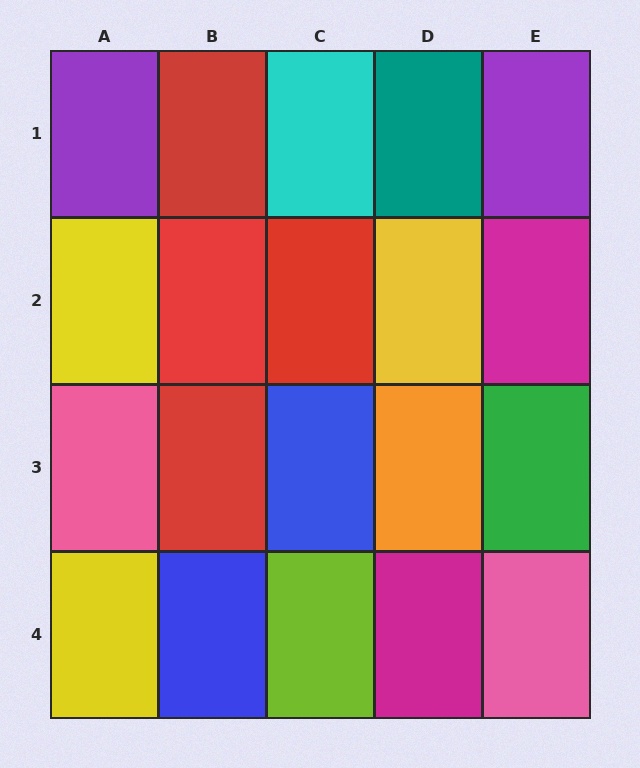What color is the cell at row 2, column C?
Red.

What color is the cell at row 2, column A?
Yellow.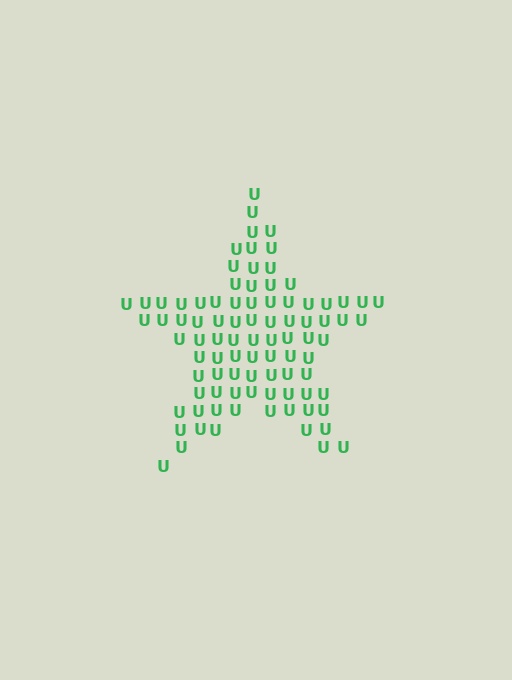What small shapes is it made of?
It is made of small letter U's.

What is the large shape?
The large shape is a star.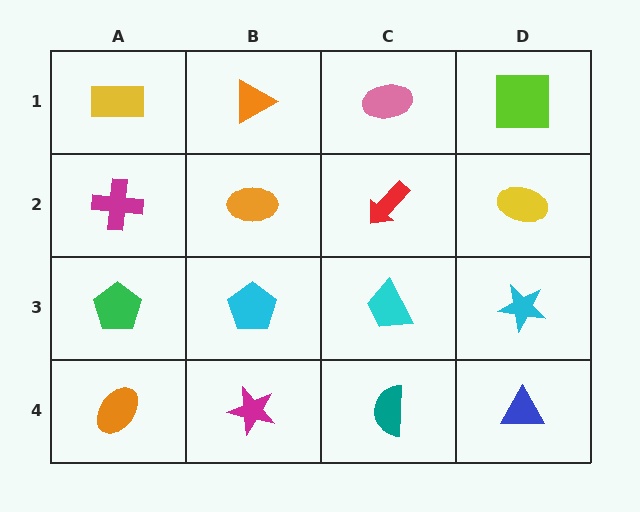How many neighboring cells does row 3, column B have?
4.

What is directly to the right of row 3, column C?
A cyan star.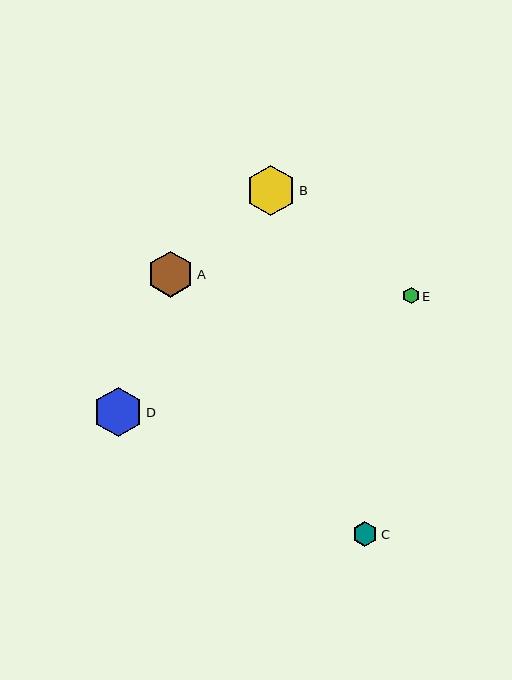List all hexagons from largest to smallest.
From largest to smallest: B, D, A, C, E.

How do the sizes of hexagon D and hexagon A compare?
Hexagon D and hexagon A are approximately the same size.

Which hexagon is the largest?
Hexagon B is the largest with a size of approximately 51 pixels.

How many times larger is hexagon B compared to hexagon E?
Hexagon B is approximately 3.1 times the size of hexagon E.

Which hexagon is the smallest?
Hexagon E is the smallest with a size of approximately 16 pixels.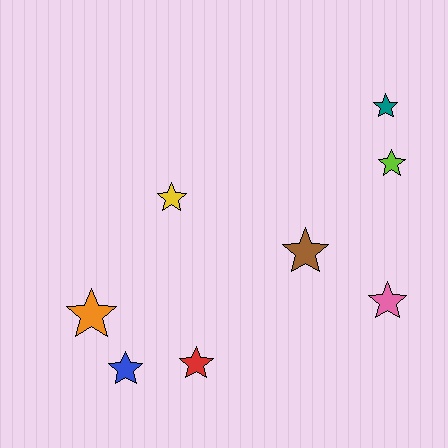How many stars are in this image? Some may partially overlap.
There are 8 stars.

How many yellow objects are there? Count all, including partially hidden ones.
There is 1 yellow object.